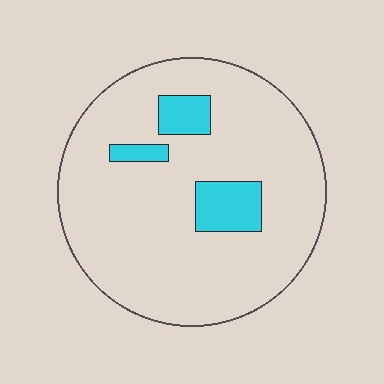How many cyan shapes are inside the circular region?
3.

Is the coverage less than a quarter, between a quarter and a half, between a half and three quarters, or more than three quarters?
Less than a quarter.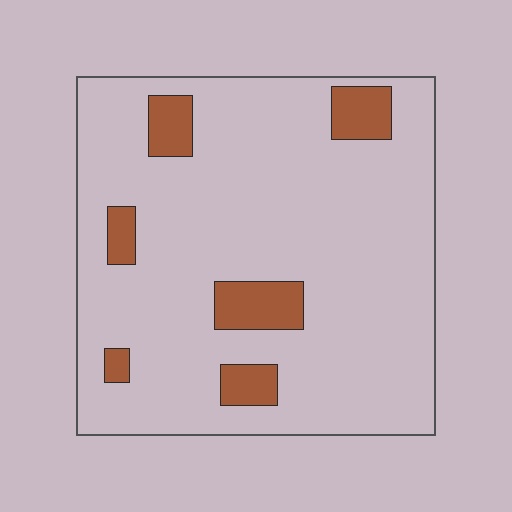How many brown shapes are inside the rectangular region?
6.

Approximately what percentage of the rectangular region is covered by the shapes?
Approximately 10%.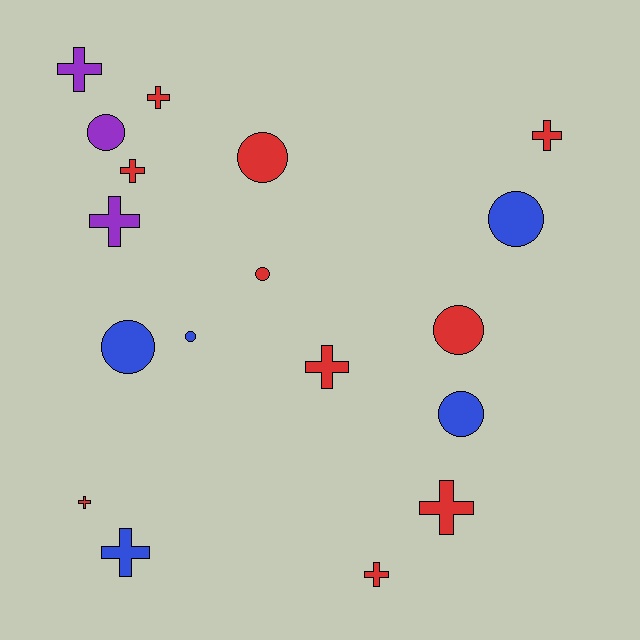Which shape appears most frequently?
Cross, with 10 objects.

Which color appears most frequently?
Red, with 10 objects.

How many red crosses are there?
There are 7 red crosses.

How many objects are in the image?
There are 18 objects.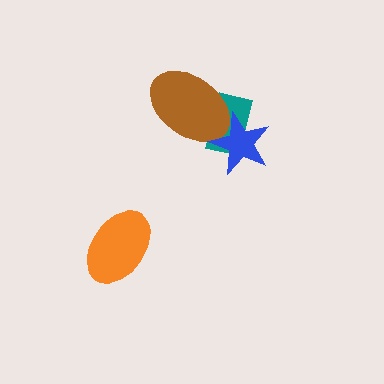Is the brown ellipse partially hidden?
Yes, it is partially covered by another shape.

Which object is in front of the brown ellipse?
The blue star is in front of the brown ellipse.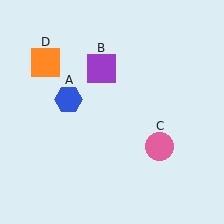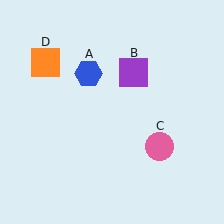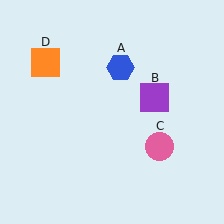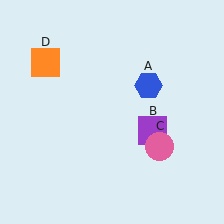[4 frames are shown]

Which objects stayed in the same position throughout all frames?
Pink circle (object C) and orange square (object D) remained stationary.